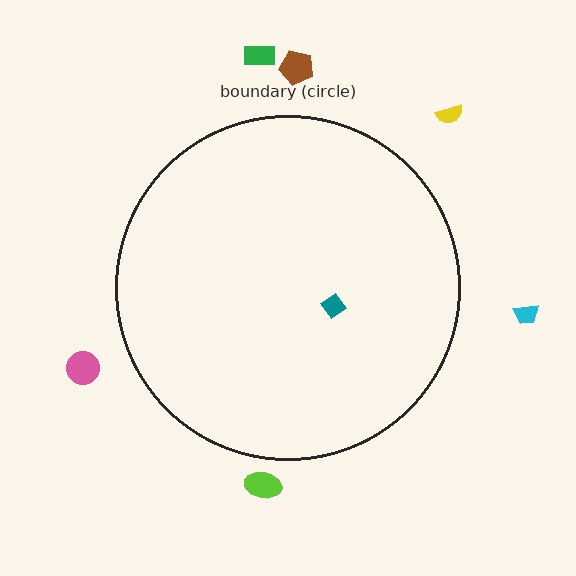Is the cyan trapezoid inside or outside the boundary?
Outside.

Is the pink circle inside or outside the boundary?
Outside.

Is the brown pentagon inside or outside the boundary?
Outside.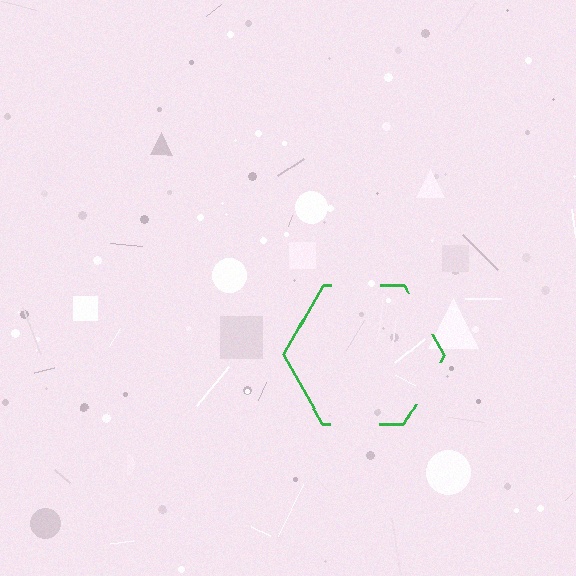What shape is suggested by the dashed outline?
The dashed outline suggests a hexagon.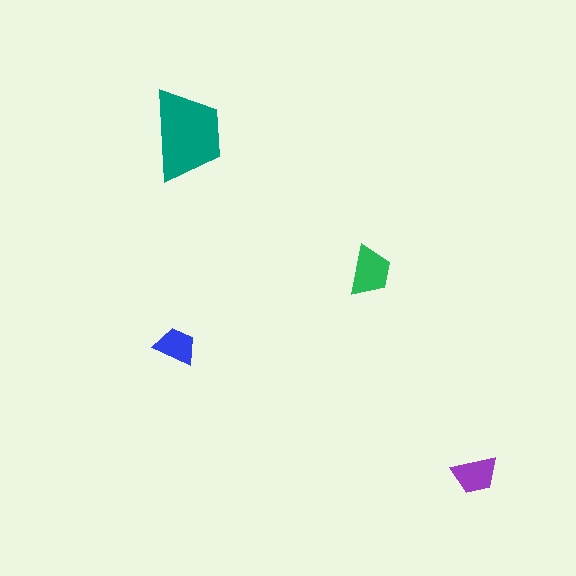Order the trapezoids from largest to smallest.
the teal one, the green one, the purple one, the blue one.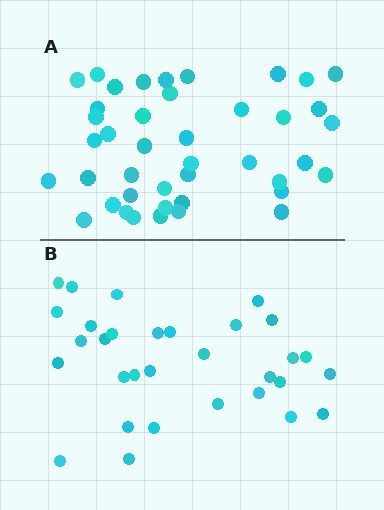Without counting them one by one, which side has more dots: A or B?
Region A (the top region) has more dots.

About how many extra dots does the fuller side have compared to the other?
Region A has roughly 12 or so more dots than region B.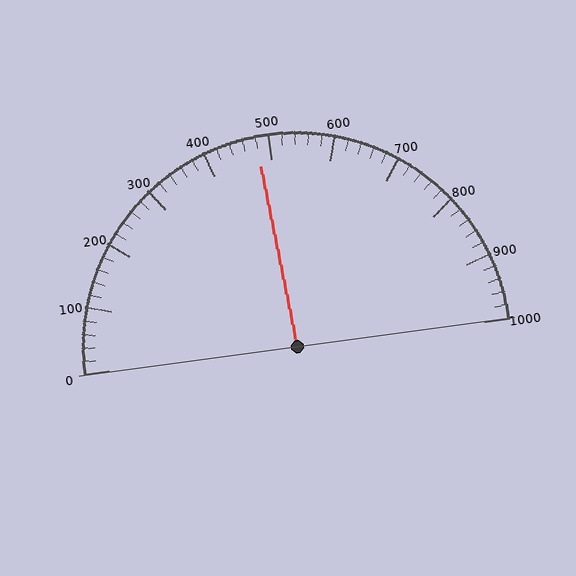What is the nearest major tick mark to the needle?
The nearest major tick mark is 500.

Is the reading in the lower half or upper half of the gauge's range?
The reading is in the lower half of the range (0 to 1000).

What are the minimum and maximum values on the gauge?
The gauge ranges from 0 to 1000.